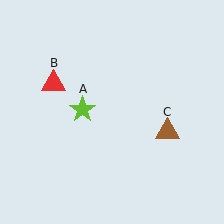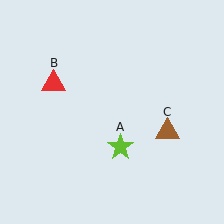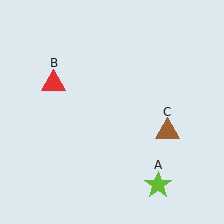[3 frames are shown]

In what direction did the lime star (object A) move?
The lime star (object A) moved down and to the right.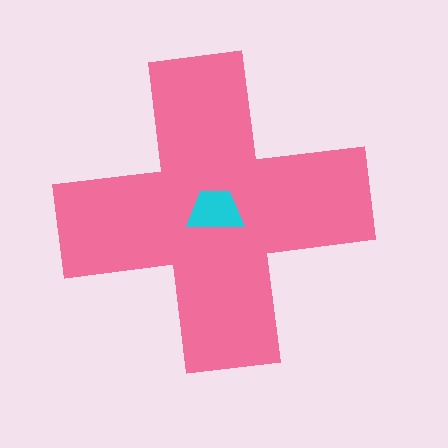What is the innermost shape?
The cyan trapezoid.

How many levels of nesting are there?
2.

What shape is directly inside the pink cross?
The cyan trapezoid.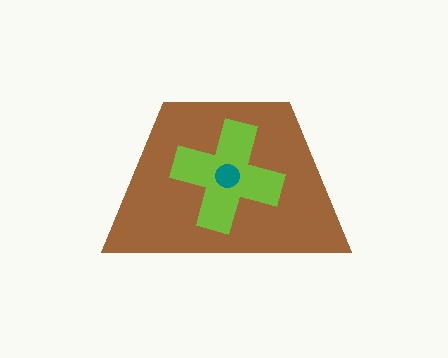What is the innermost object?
The teal circle.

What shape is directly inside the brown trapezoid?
The lime cross.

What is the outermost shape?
The brown trapezoid.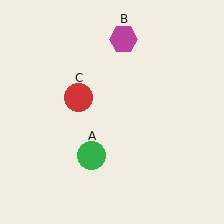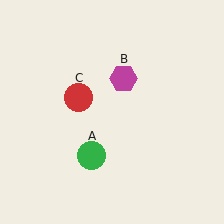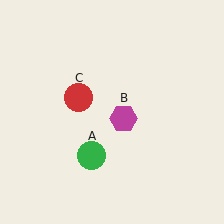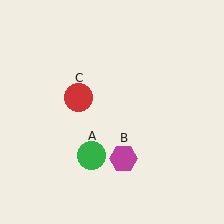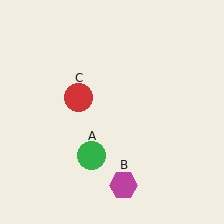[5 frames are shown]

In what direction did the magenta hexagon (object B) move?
The magenta hexagon (object B) moved down.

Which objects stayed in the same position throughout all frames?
Green circle (object A) and red circle (object C) remained stationary.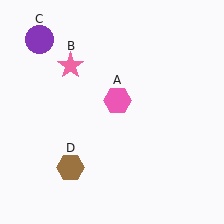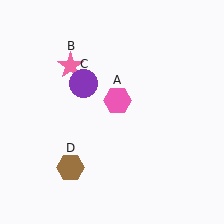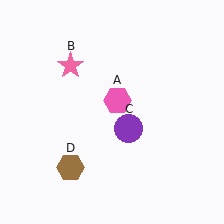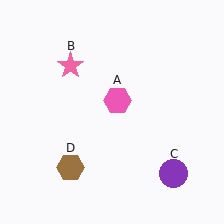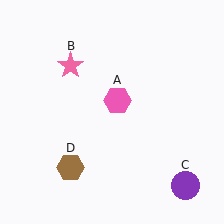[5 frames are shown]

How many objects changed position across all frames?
1 object changed position: purple circle (object C).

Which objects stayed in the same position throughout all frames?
Pink hexagon (object A) and pink star (object B) and brown hexagon (object D) remained stationary.